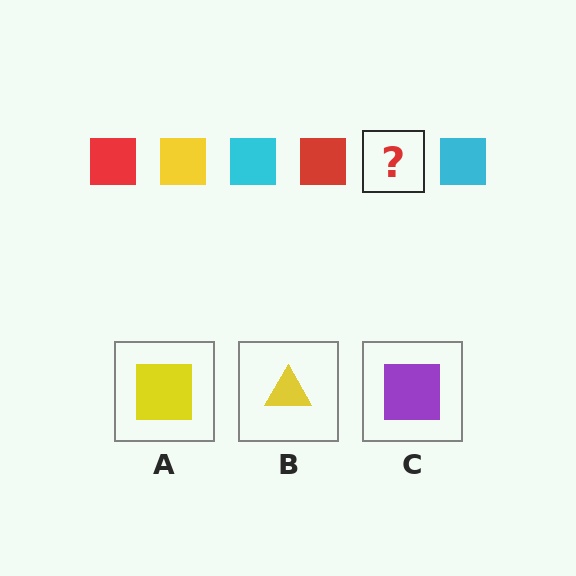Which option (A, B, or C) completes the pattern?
A.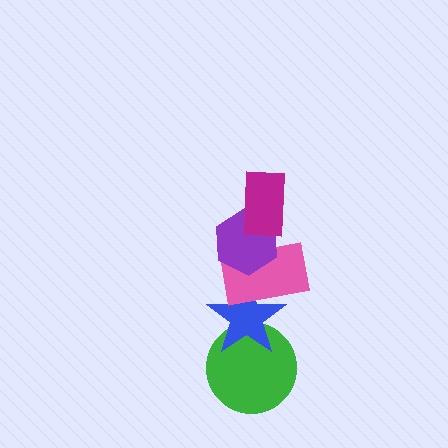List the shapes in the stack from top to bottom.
From top to bottom: the magenta rectangle, the purple hexagon, the pink rectangle, the blue star, the green circle.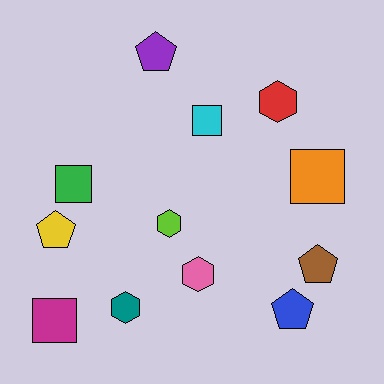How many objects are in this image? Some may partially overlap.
There are 12 objects.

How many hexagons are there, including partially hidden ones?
There are 4 hexagons.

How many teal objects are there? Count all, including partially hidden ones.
There is 1 teal object.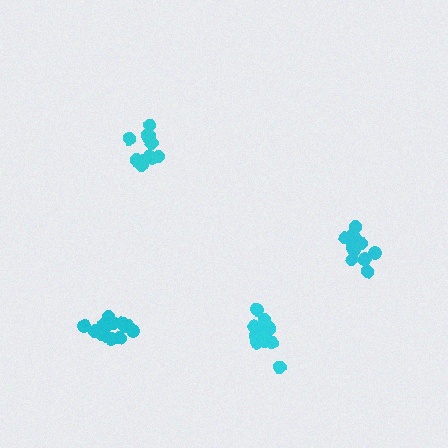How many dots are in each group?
Group 1: 12 dots, Group 2: 14 dots, Group 3: 15 dots, Group 4: 12 dots (53 total).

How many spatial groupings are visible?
There are 4 spatial groupings.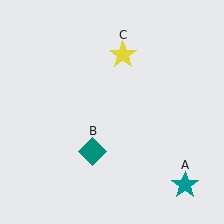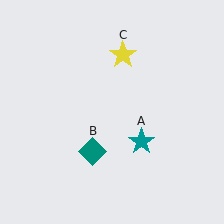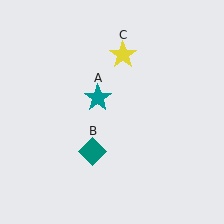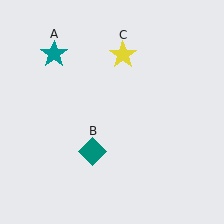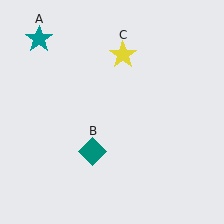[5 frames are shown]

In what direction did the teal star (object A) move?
The teal star (object A) moved up and to the left.